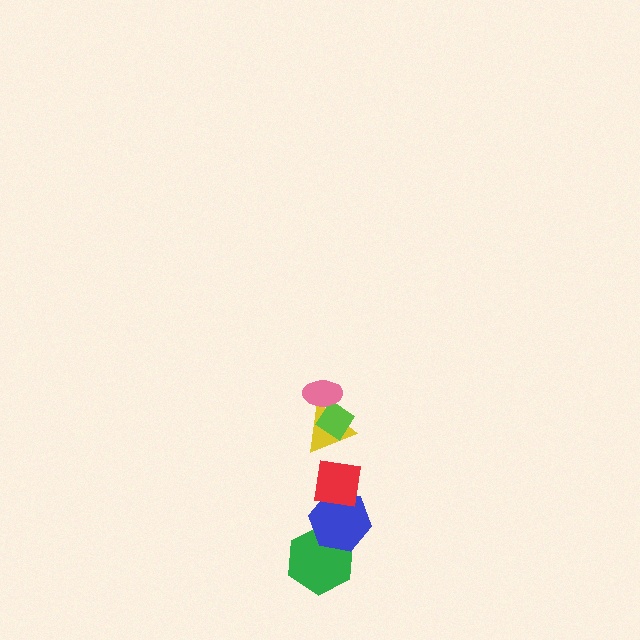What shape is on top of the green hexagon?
The blue hexagon is on top of the green hexagon.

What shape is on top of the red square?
The yellow triangle is on top of the red square.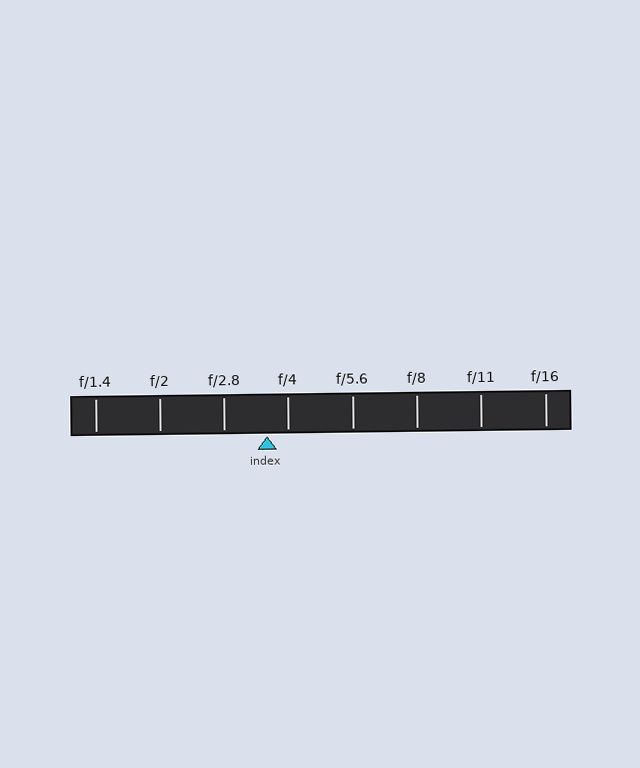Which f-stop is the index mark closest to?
The index mark is closest to f/4.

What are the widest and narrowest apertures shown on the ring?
The widest aperture shown is f/1.4 and the narrowest is f/16.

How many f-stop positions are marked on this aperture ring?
There are 8 f-stop positions marked.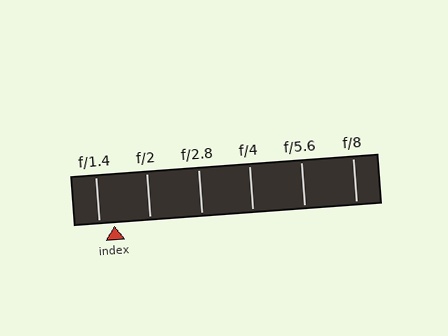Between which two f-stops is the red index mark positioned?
The index mark is between f/1.4 and f/2.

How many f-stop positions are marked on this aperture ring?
There are 6 f-stop positions marked.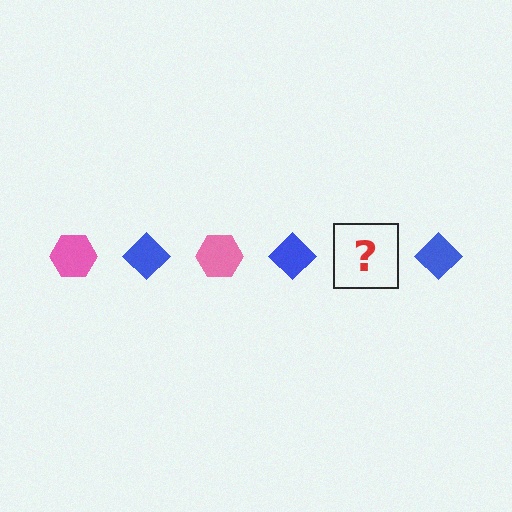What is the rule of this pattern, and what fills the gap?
The rule is that the pattern alternates between pink hexagon and blue diamond. The gap should be filled with a pink hexagon.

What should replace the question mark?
The question mark should be replaced with a pink hexagon.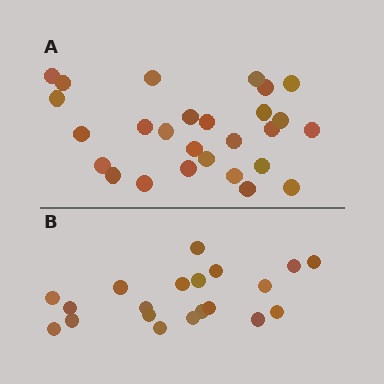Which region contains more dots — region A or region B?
Region A (the top region) has more dots.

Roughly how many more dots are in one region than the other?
Region A has roughly 8 or so more dots than region B.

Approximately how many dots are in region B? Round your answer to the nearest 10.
About 20 dots.